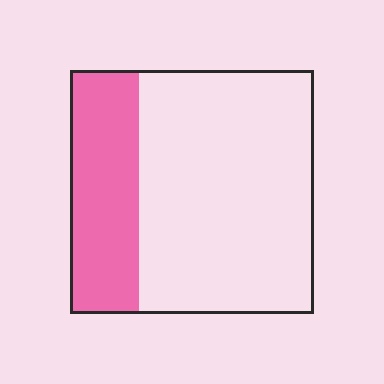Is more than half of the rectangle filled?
No.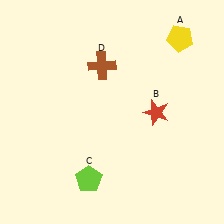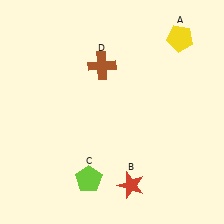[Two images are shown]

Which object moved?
The red star (B) moved down.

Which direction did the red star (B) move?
The red star (B) moved down.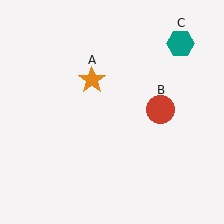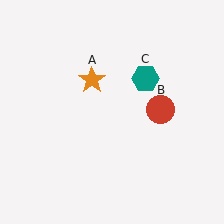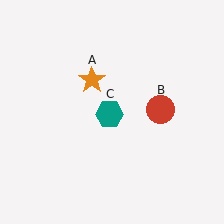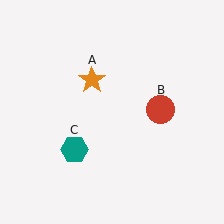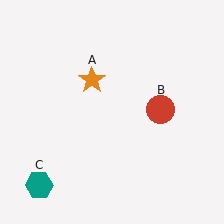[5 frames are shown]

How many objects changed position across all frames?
1 object changed position: teal hexagon (object C).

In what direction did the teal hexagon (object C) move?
The teal hexagon (object C) moved down and to the left.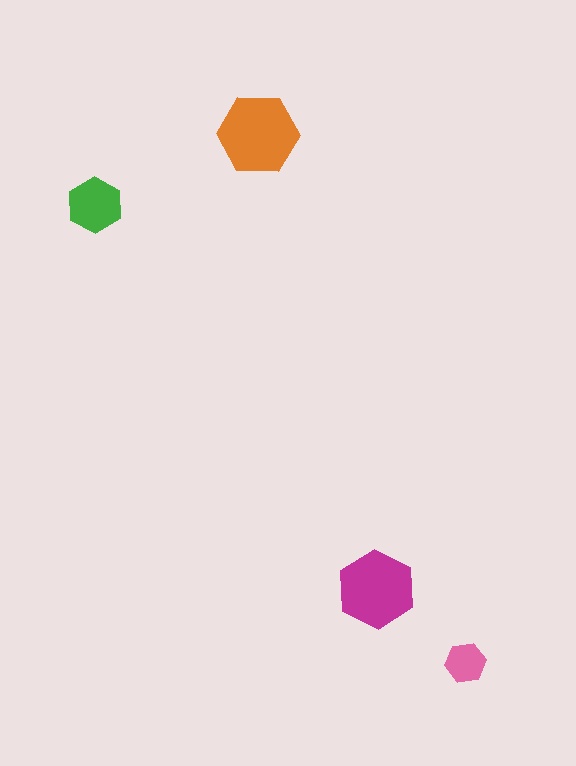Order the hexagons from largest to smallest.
the orange one, the magenta one, the green one, the pink one.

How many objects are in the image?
There are 4 objects in the image.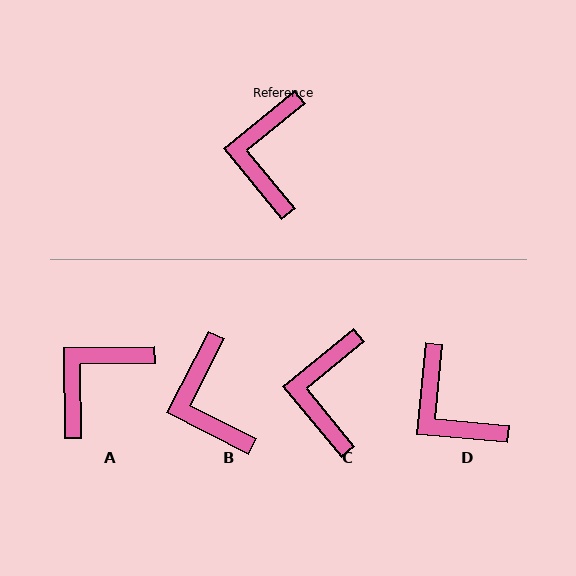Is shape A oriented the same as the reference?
No, it is off by about 39 degrees.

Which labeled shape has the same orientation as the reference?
C.